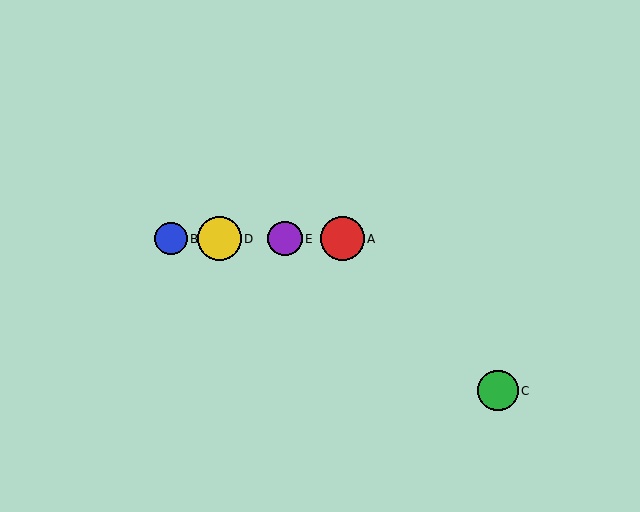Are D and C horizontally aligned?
No, D is at y≈239 and C is at y≈391.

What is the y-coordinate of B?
Object B is at y≈239.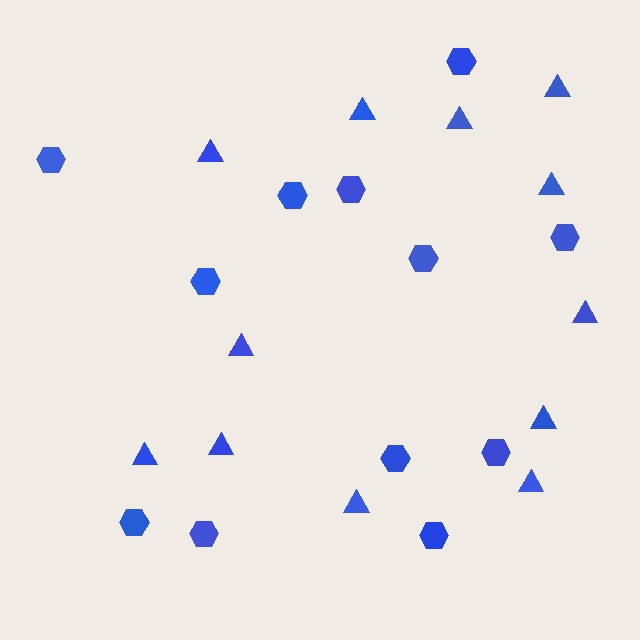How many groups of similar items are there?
There are 2 groups: one group of hexagons (12) and one group of triangles (12).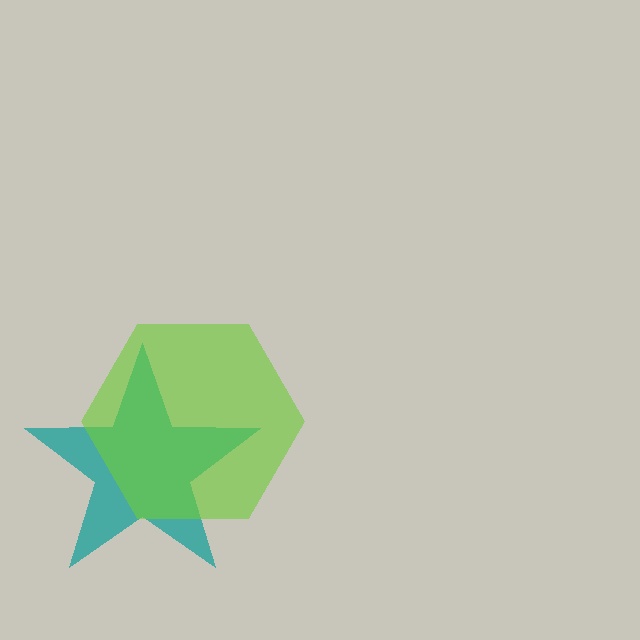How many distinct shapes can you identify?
There are 2 distinct shapes: a teal star, a lime hexagon.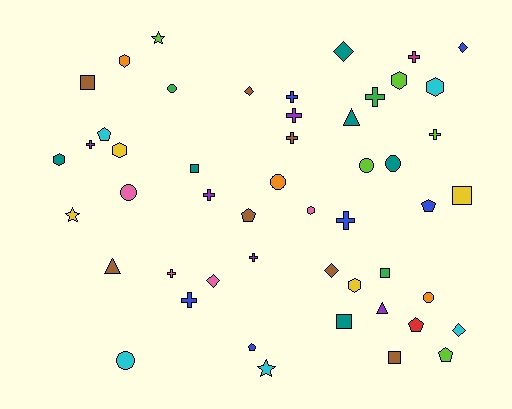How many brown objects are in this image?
There are 7 brown objects.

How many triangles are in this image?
There are 3 triangles.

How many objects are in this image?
There are 50 objects.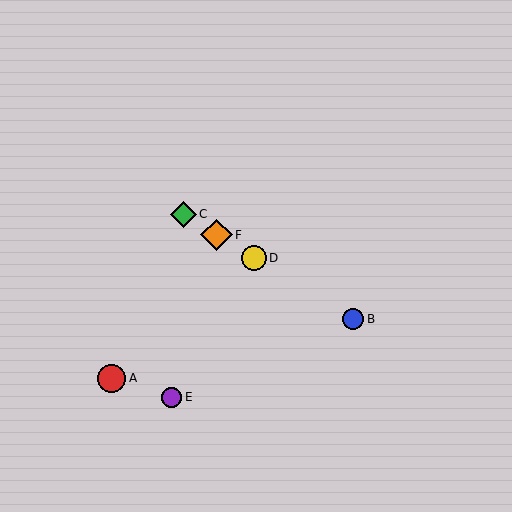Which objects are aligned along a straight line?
Objects B, C, D, F are aligned along a straight line.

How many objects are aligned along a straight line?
4 objects (B, C, D, F) are aligned along a straight line.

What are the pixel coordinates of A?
Object A is at (111, 378).